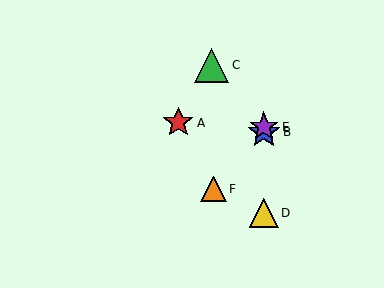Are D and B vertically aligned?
Yes, both are at x≈264.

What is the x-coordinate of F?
Object F is at x≈213.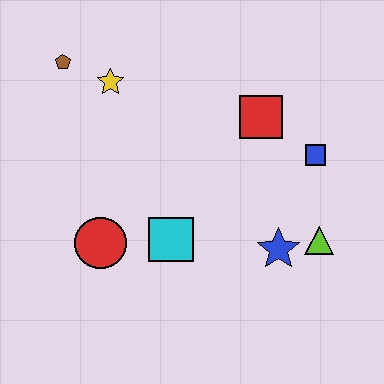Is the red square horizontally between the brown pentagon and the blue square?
Yes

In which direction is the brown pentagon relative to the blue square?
The brown pentagon is to the left of the blue square.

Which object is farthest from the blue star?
The brown pentagon is farthest from the blue star.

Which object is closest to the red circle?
The cyan square is closest to the red circle.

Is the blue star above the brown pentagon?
No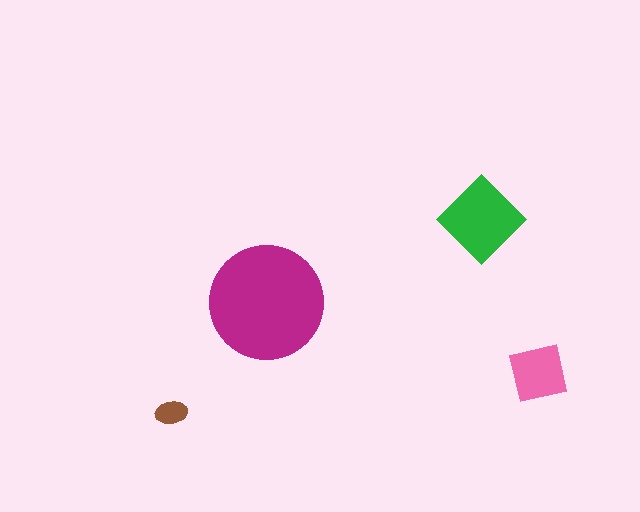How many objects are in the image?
There are 4 objects in the image.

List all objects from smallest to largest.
The brown ellipse, the pink square, the green diamond, the magenta circle.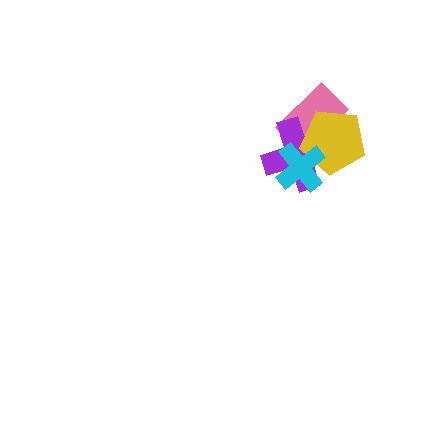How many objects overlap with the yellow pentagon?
3 objects overlap with the yellow pentagon.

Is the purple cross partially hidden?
Yes, it is partially covered by another shape.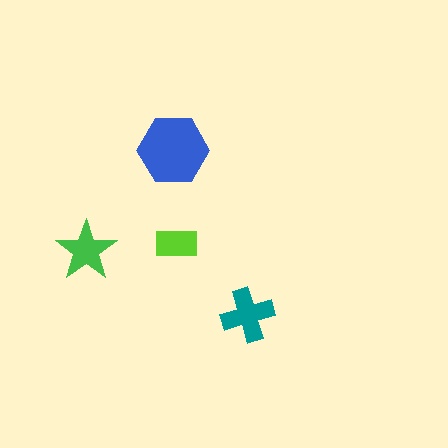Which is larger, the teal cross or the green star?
The teal cross.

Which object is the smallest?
The lime rectangle.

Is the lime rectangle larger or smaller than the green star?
Smaller.